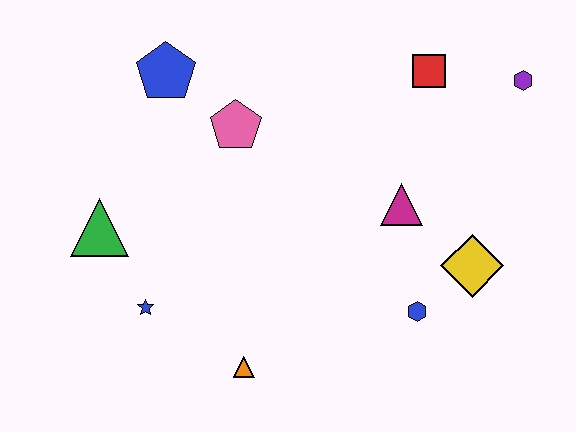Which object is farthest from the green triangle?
The purple hexagon is farthest from the green triangle.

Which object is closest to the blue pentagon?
The pink pentagon is closest to the blue pentagon.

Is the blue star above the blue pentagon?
No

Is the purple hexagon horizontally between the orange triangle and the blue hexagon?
No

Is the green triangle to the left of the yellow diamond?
Yes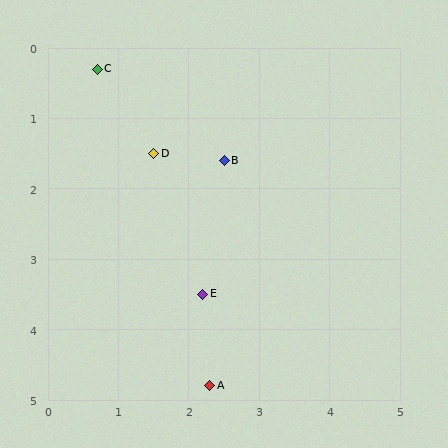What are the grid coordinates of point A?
Point A is at approximately (2.3, 4.8).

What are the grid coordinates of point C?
Point C is at approximately (0.7, 0.3).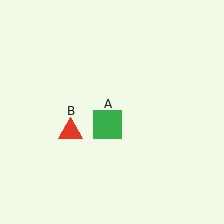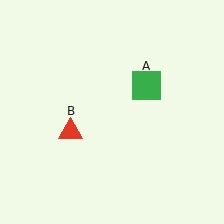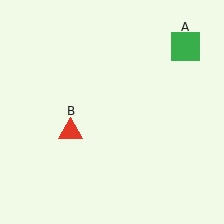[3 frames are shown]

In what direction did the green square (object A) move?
The green square (object A) moved up and to the right.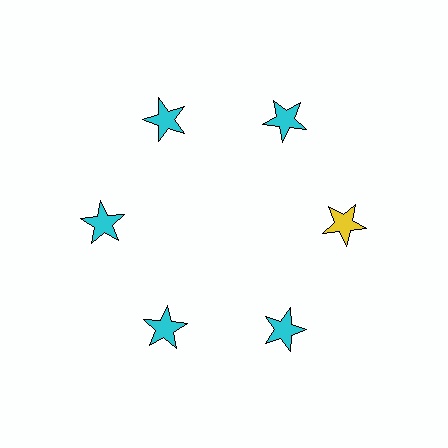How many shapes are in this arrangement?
There are 6 shapes arranged in a ring pattern.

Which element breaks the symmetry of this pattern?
The yellow star at roughly the 3 o'clock position breaks the symmetry. All other shapes are cyan stars.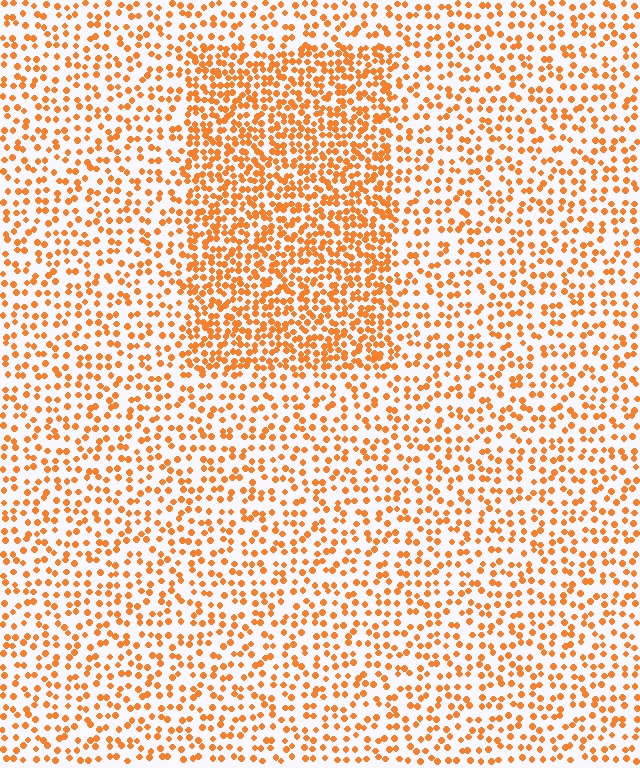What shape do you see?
I see a rectangle.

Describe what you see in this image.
The image contains small orange elements arranged at two different densities. A rectangle-shaped region is visible where the elements are more densely packed than the surrounding area.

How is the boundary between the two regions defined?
The boundary is defined by a change in element density (approximately 1.9x ratio). All elements are the same color, size, and shape.